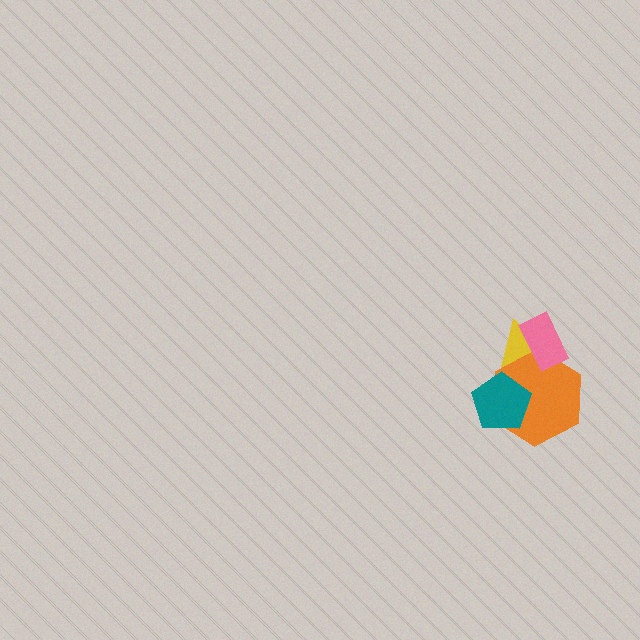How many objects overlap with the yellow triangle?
2 objects overlap with the yellow triangle.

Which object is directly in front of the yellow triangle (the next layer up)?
The orange hexagon is directly in front of the yellow triangle.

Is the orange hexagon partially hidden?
Yes, it is partially covered by another shape.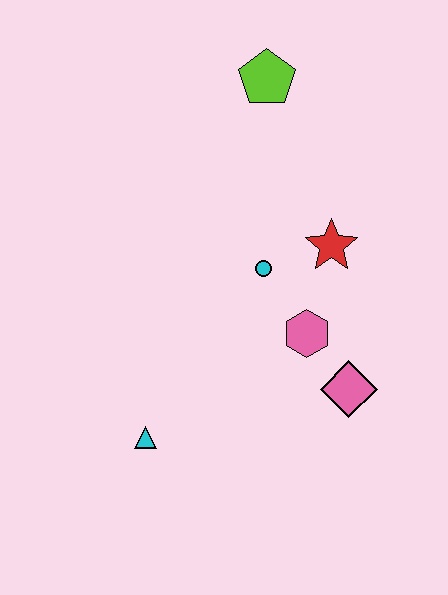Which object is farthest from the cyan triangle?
The lime pentagon is farthest from the cyan triangle.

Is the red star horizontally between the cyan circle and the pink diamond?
Yes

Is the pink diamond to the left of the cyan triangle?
No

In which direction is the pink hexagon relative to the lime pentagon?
The pink hexagon is below the lime pentagon.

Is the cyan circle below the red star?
Yes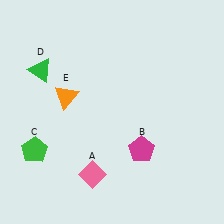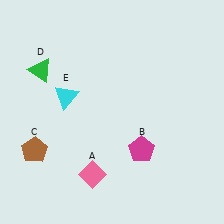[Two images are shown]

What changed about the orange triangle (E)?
In Image 1, E is orange. In Image 2, it changed to cyan.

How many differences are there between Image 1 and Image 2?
There are 2 differences between the two images.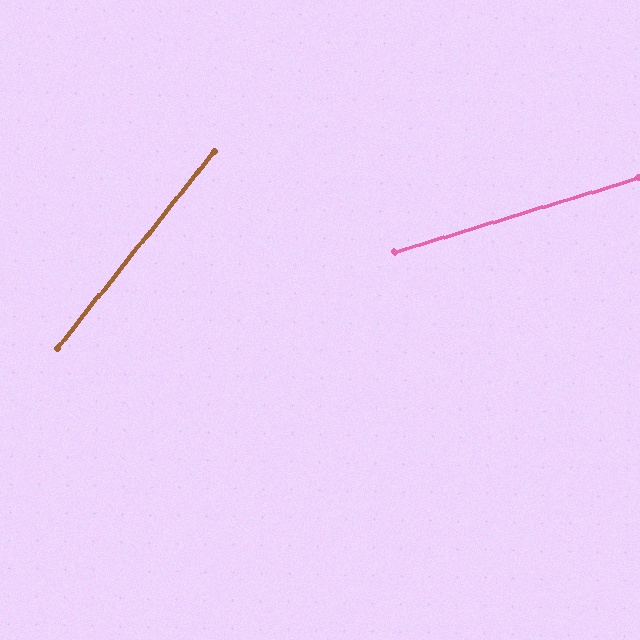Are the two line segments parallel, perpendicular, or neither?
Neither parallel nor perpendicular — they differ by about 34°.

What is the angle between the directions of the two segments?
Approximately 34 degrees.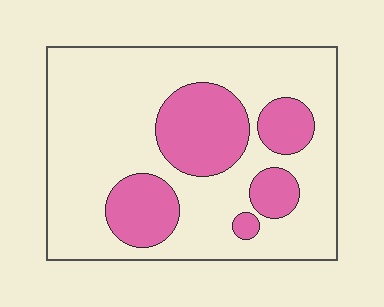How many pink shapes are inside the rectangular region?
5.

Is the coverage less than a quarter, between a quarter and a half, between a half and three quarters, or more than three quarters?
Between a quarter and a half.